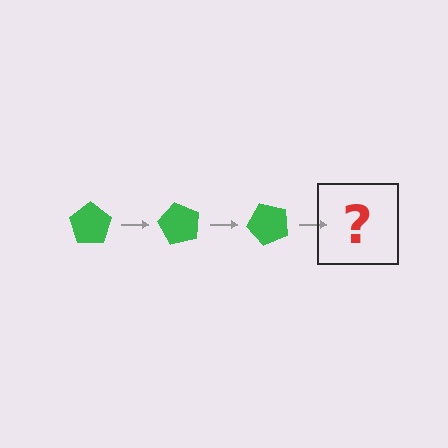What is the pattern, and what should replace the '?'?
The pattern is that the pentagon rotates 60 degrees each step. The '?' should be a green pentagon rotated 180 degrees.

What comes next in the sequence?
The next element should be a green pentagon rotated 180 degrees.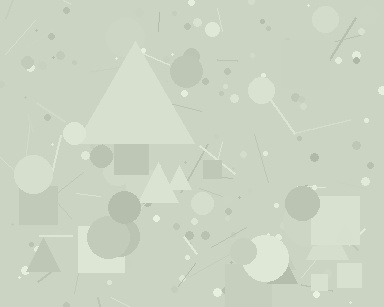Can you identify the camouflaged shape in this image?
The camouflaged shape is a triangle.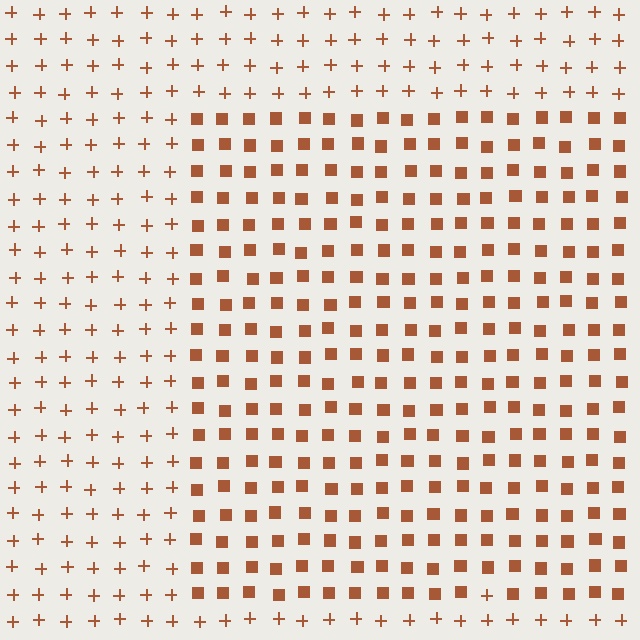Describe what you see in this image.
The image is filled with small brown elements arranged in a uniform grid. A rectangle-shaped region contains squares, while the surrounding area contains plus signs. The boundary is defined purely by the change in element shape.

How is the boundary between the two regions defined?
The boundary is defined by a change in element shape: squares inside vs. plus signs outside. All elements share the same color and spacing.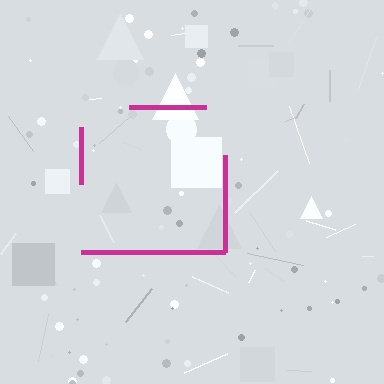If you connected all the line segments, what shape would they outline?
They would outline a square.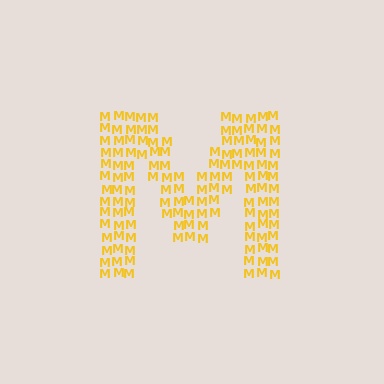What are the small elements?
The small elements are letter M's.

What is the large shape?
The large shape is the letter M.